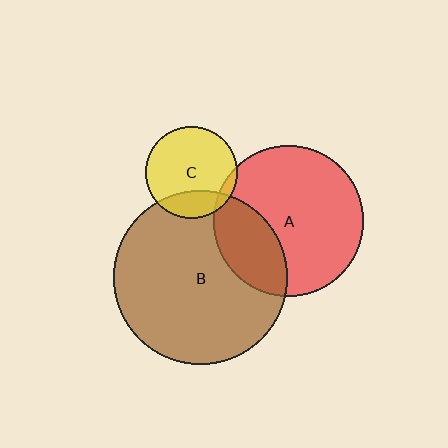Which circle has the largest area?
Circle B (brown).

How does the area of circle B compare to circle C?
Approximately 3.6 times.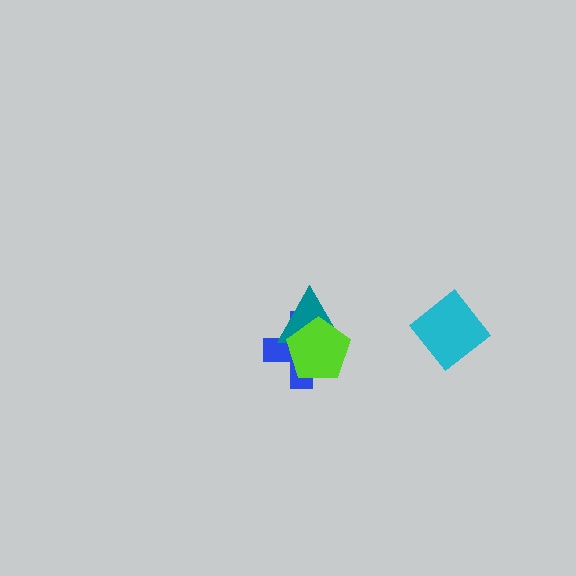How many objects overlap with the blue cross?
2 objects overlap with the blue cross.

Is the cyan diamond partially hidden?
No, no other shape covers it.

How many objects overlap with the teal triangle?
2 objects overlap with the teal triangle.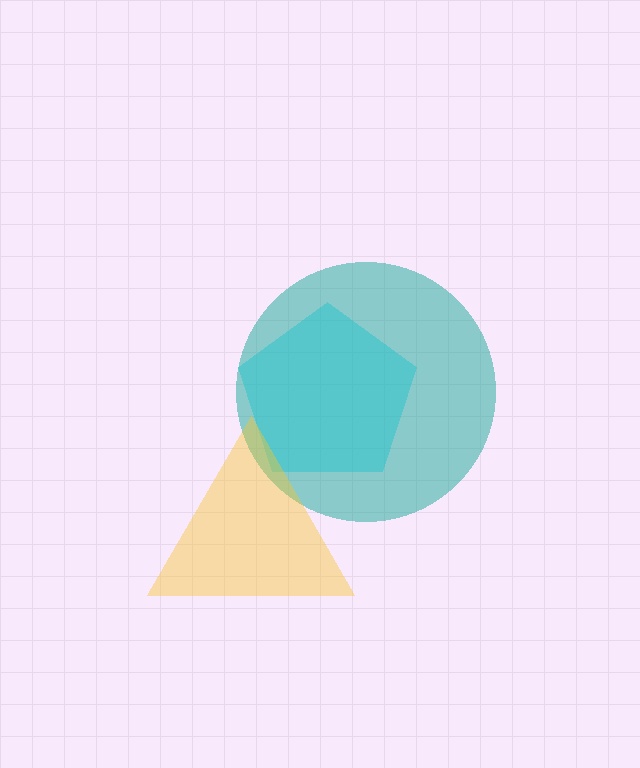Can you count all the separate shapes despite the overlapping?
Yes, there are 3 separate shapes.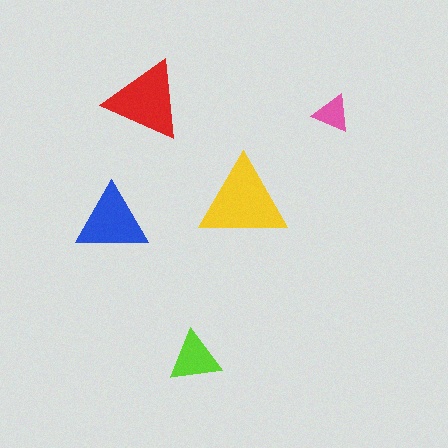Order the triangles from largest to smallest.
the yellow one, the red one, the blue one, the lime one, the pink one.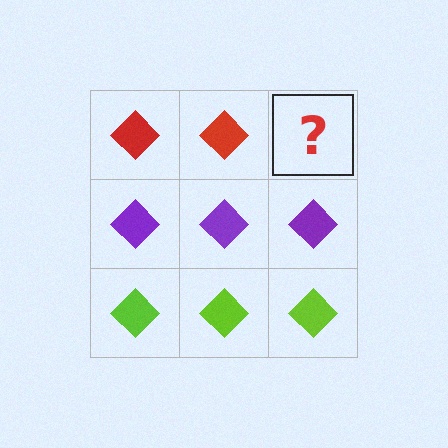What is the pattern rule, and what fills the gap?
The rule is that each row has a consistent color. The gap should be filled with a red diamond.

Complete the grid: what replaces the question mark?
The question mark should be replaced with a red diamond.